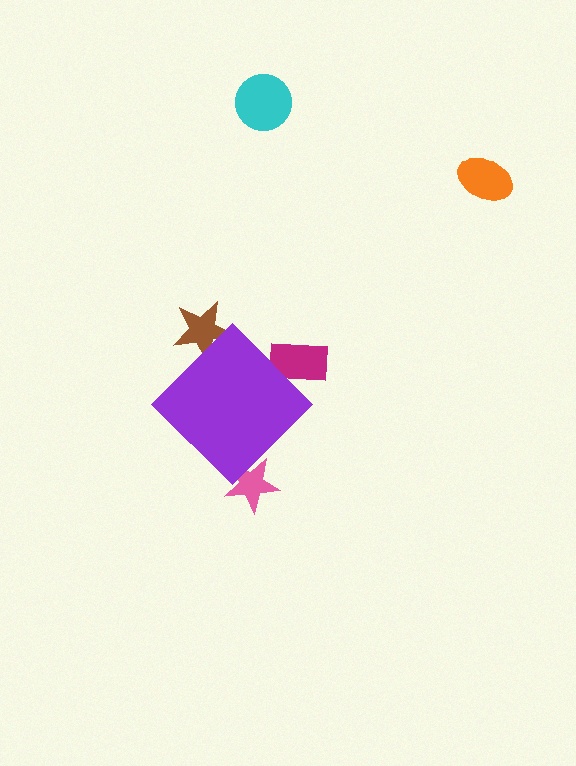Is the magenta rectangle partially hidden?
Yes, the magenta rectangle is partially hidden behind the purple diamond.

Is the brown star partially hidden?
Yes, the brown star is partially hidden behind the purple diamond.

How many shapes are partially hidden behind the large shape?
3 shapes are partially hidden.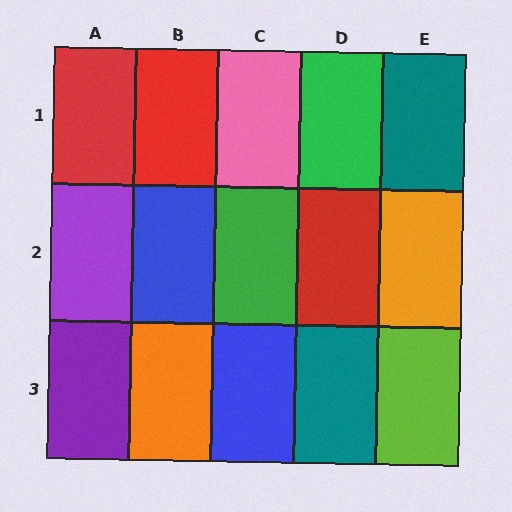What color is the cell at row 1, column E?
Teal.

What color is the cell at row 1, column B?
Red.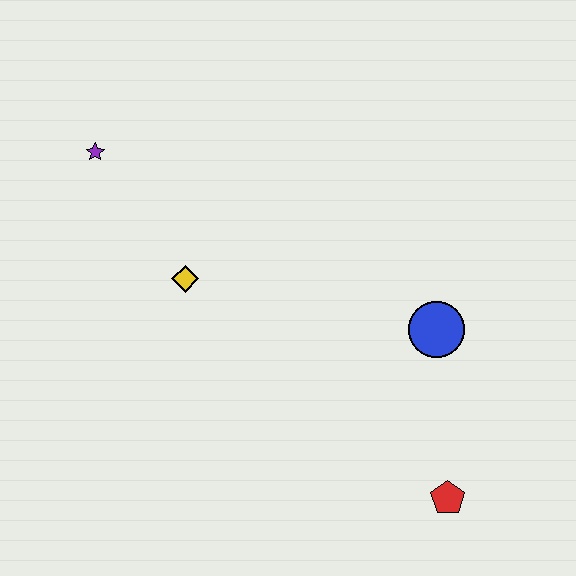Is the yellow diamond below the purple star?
Yes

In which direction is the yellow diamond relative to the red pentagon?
The yellow diamond is to the left of the red pentagon.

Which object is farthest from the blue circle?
The purple star is farthest from the blue circle.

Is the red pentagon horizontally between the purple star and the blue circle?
No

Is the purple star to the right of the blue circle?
No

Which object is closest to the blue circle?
The red pentagon is closest to the blue circle.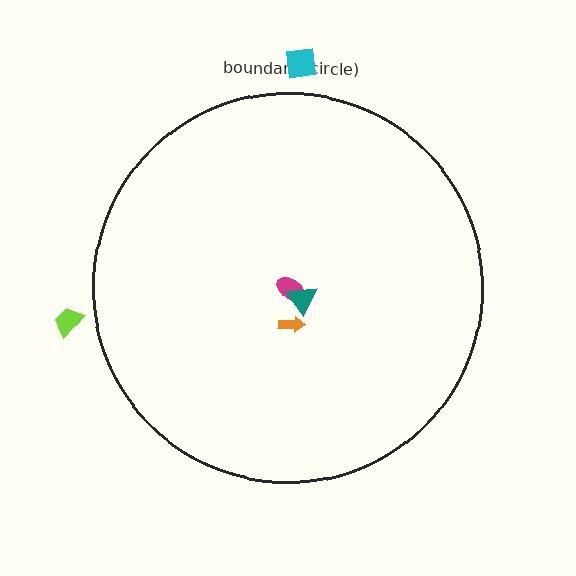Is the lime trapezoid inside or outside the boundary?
Outside.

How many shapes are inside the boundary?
3 inside, 2 outside.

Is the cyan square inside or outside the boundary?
Outside.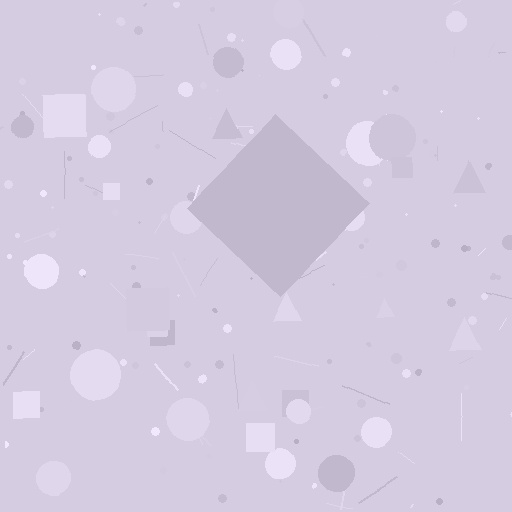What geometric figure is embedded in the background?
A diamond is embedded in the background.